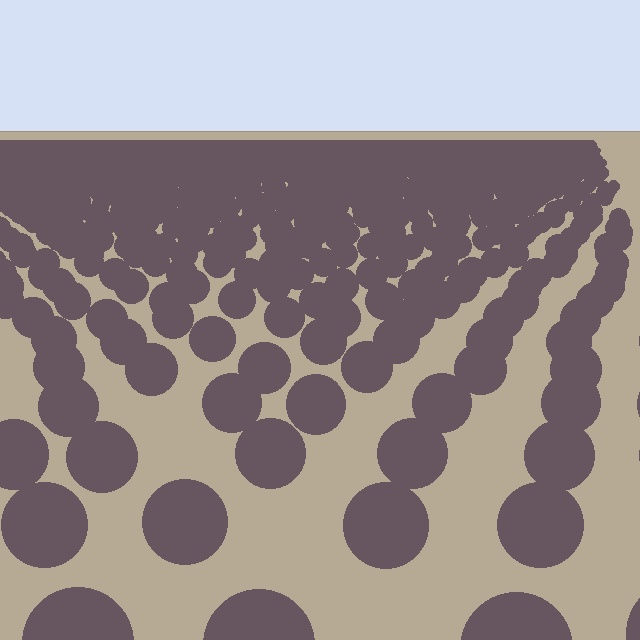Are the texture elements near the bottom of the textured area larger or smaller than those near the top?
Larger. Near the bottom, elements are closer to the viewer and appear at a bigger on-screen size.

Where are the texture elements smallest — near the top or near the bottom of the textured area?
Near the top.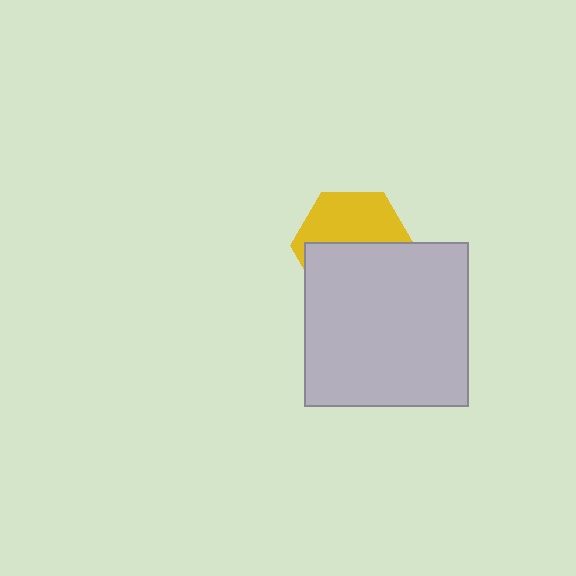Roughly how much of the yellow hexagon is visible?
About half of it is visible (roughly 47%).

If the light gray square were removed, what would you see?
You would see the complete yellow hexagon.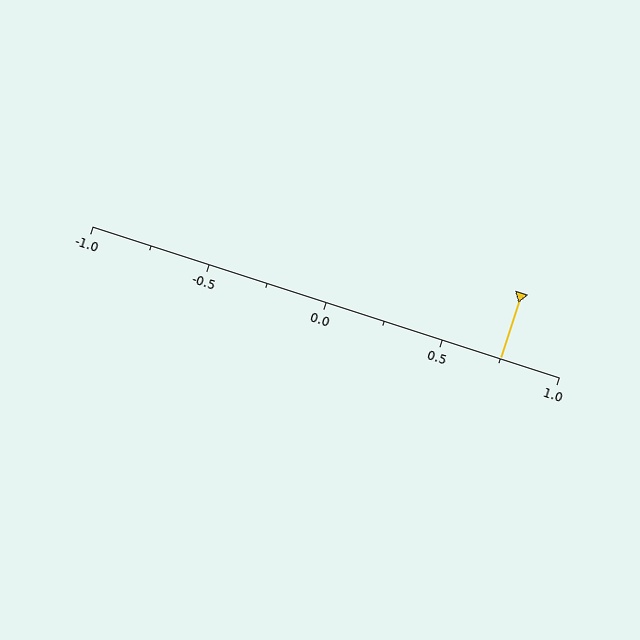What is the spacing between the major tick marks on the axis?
The major ticks are spaced 0.5 apart.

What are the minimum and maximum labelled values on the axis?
The axis runs from -1.0 to 1.0.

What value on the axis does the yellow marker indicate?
The marker indicates approximately 0.75.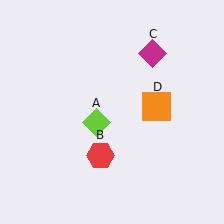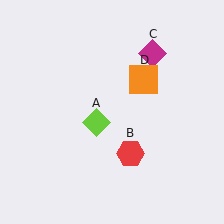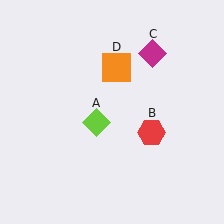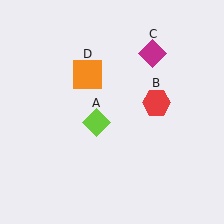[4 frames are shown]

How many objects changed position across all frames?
2 objects changed position: red hexagon (object B), orange square (object D).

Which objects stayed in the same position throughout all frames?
Lime diamond (object A) and magenta diamond (object C) remained stationary.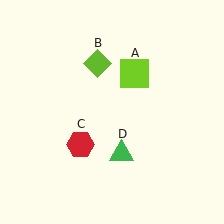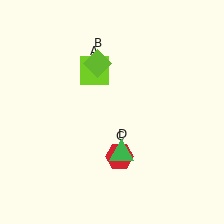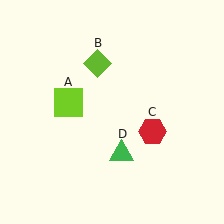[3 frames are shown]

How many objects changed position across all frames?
2 objects changed position: lime square (object A), red hexagon (object C).